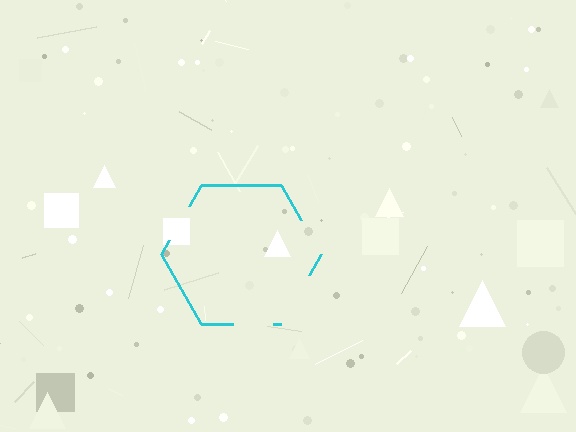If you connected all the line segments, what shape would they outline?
They would outline a hexagon.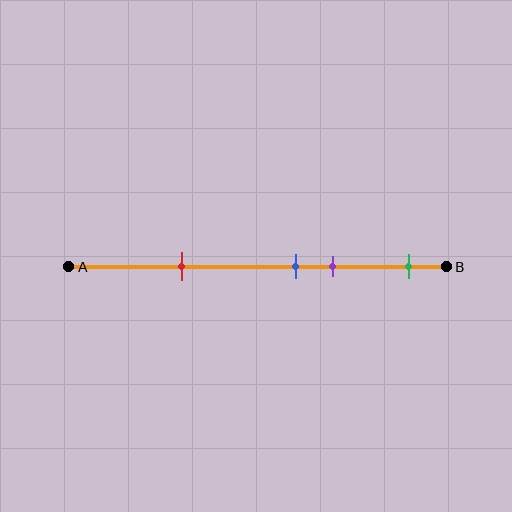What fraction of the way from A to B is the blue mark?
The blue mark is approximately 60% (0.6) of the way from A to B.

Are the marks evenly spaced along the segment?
No, the marks are not evenly spaced.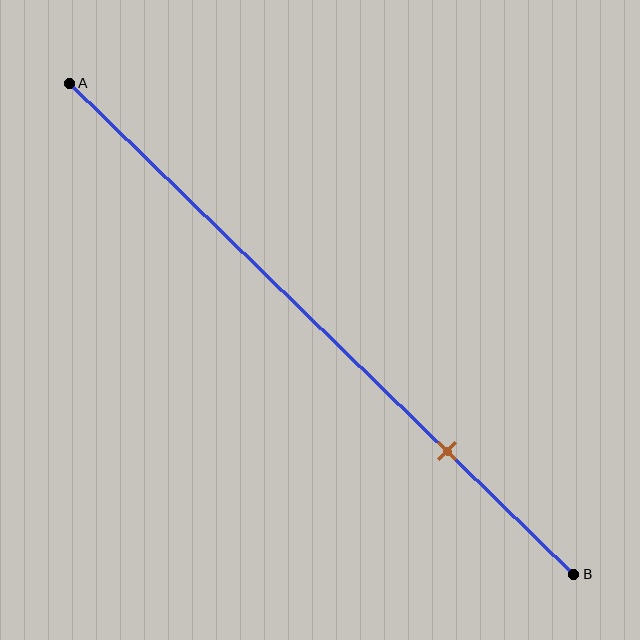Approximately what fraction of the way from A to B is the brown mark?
The brown mark is approximately 75% of the way from A to B.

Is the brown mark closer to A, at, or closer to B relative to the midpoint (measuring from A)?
The brown mark is closer to point B than the midpoint of segment AB.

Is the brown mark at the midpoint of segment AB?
No, the mark is at about 75% from A, not at the 50% midpoint.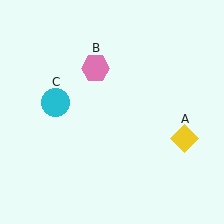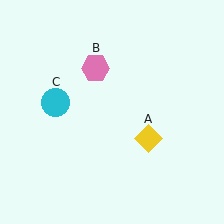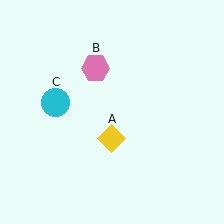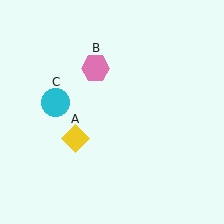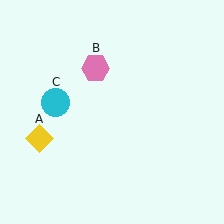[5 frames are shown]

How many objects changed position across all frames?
1 object changed position: yellow diamond (object A).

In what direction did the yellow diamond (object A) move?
The yellow diamond (object A) moved left.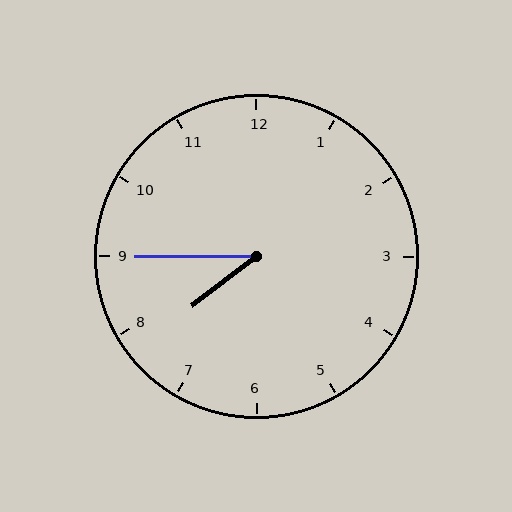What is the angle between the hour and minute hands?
Approximately 38 degrees.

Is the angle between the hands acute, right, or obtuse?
It is acute.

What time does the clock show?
7:45.